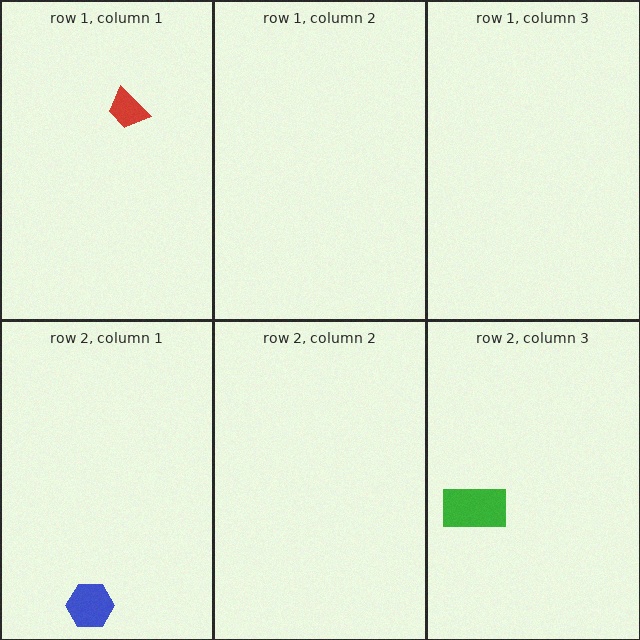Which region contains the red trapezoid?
The row 1, column 1 region.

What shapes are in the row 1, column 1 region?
The red trapezoid.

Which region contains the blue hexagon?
The row 2, column 1 region.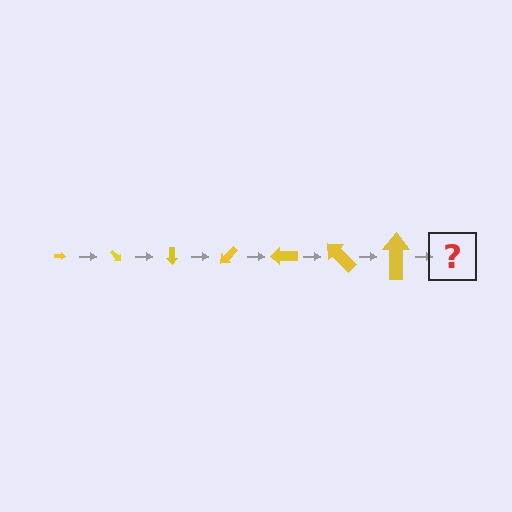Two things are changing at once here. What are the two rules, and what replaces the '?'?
The two rules are that the arrow grows larger each step and it rotates 45 degrees each step. The '?' should be an arrow, larger than the previous one and rotated 315 degrees from the start.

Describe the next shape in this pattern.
It should be an arrow, larger than the previous one and rotated 315 degrees from the start.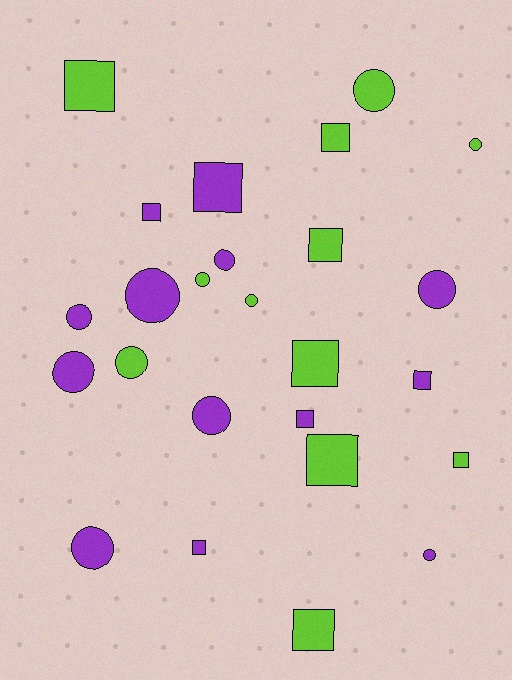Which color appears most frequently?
Purple, with 13 objects.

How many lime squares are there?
There are 7 lime squares.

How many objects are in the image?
There are 25 objects.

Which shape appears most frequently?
Circle, with 13 objects.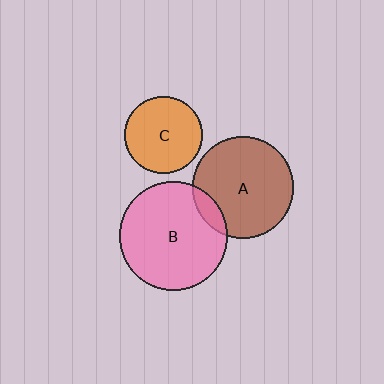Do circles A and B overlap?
Yes.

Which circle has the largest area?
Circle B (pink).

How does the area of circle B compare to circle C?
Approximately 1.9 times.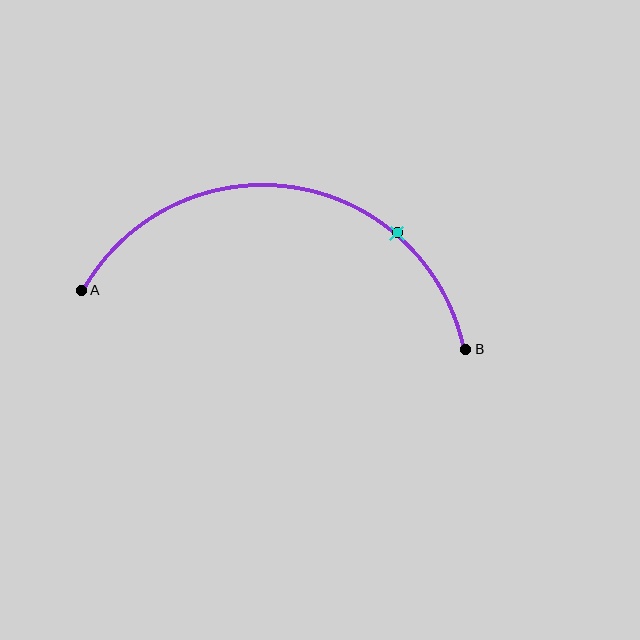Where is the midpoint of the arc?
The arc midpoint is the point on the curve farthest from the straight line joining A and B. It sits above that line.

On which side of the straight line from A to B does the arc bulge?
The arc bulges above the straight line connecting A and B.